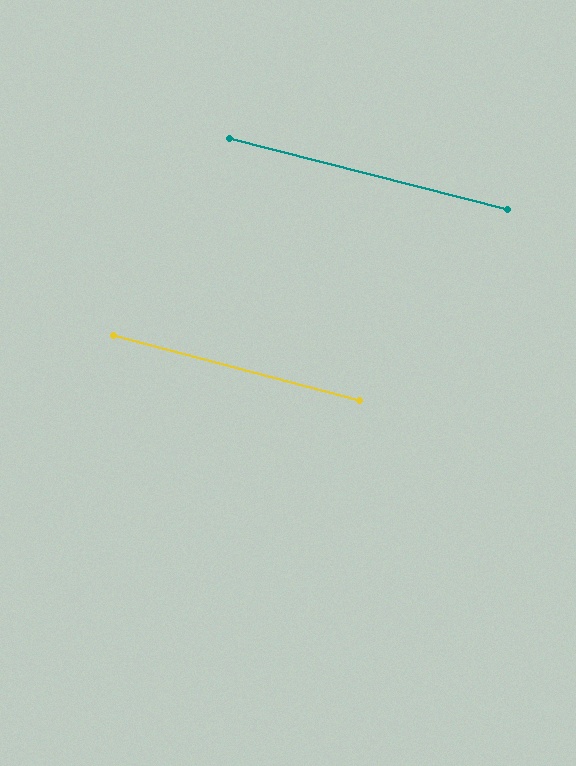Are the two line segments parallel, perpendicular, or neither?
Parallel — their directions differ by only 0.4°.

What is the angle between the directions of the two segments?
Approximately 0 degrees.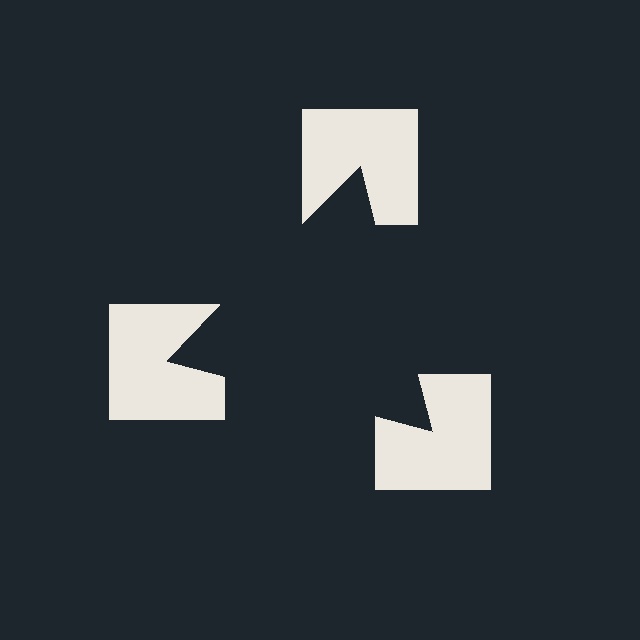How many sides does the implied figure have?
3 sides.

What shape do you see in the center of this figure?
An illusory triangle — its edges are inferred from the aligned wedge cuts in the notched squares, not physically drawn.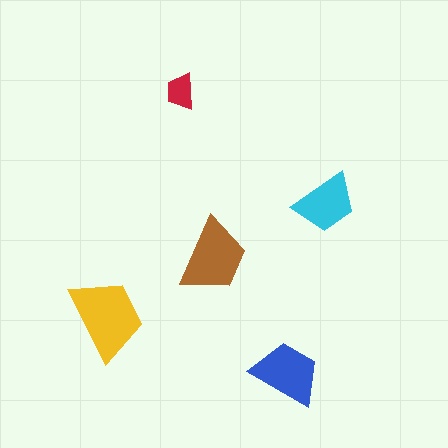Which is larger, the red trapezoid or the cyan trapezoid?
The cyan one.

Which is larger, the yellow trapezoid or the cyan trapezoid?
The yellow one.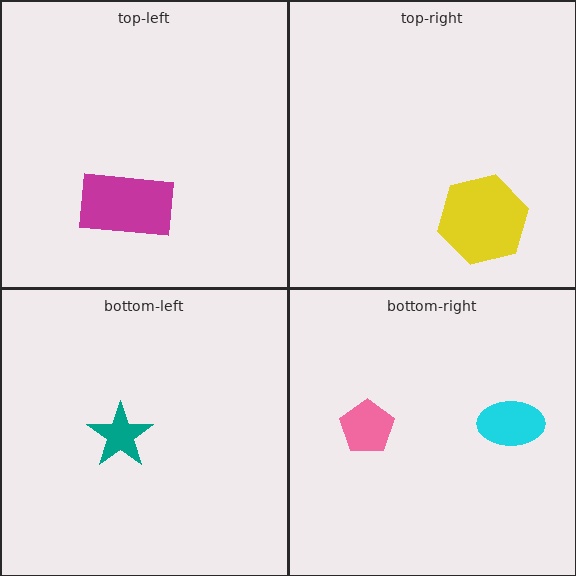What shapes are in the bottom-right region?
The pink pentagon, the cyan ellipse.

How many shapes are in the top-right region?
1.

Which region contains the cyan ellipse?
The bottom-right region.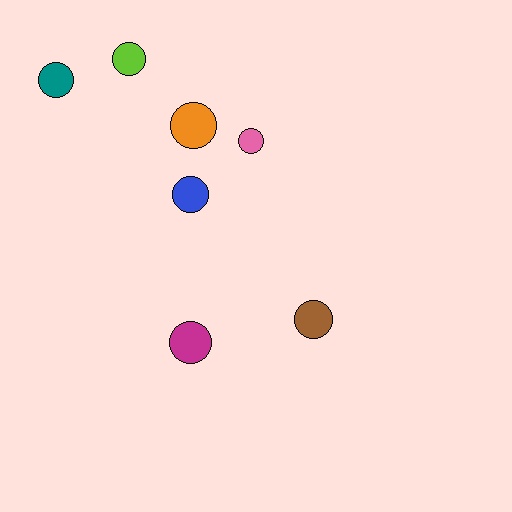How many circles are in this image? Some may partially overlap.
There are 7 circles.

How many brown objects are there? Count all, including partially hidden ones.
There is 1 brown object.